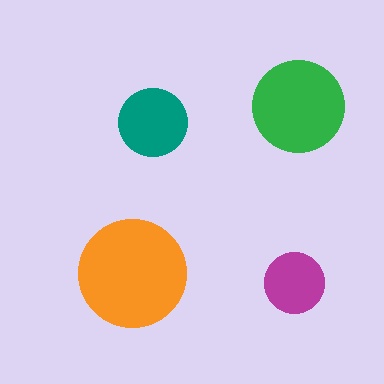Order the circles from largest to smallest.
the orange one, the green one, the teal one, the magenta one.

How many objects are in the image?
There are 4 objects in the image.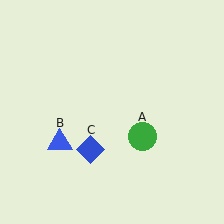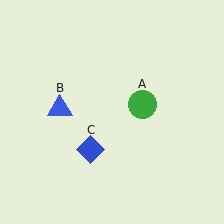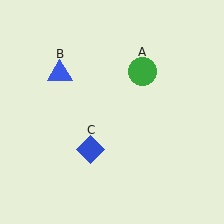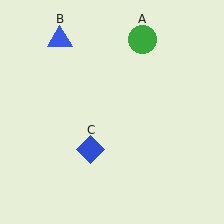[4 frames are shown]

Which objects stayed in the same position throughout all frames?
Blue diamond (object C) remained stationary.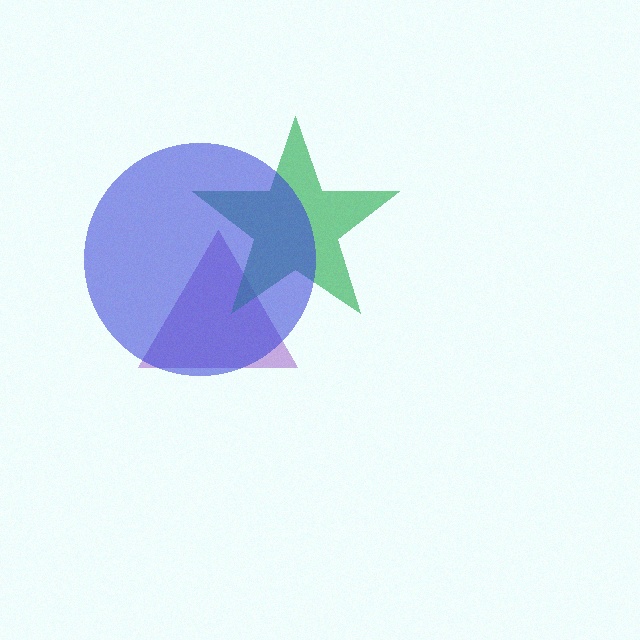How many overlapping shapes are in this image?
There are 3 overlapping shapes in the image.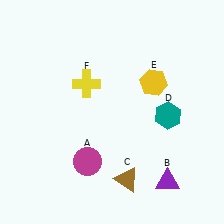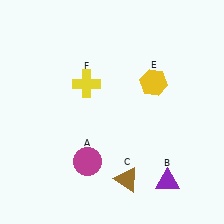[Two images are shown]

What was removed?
The teal hexagon (D) was removed in Image 2.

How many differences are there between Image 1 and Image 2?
There is 1 difference between the two images.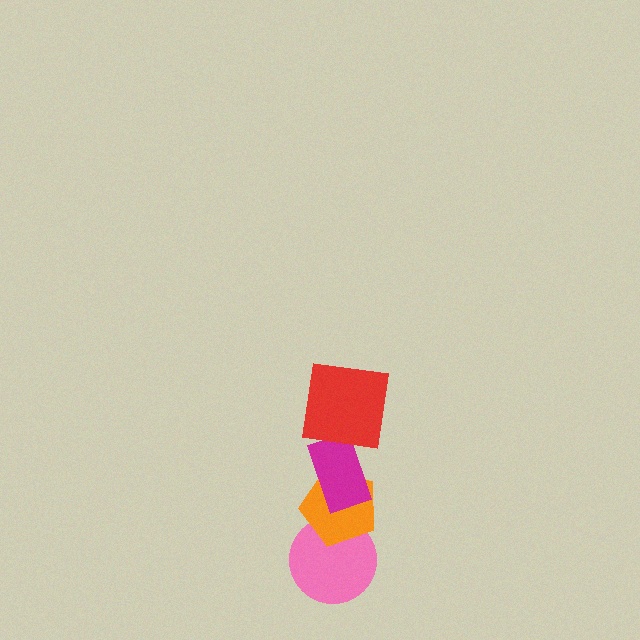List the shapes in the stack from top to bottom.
From top to bottom: the red square, the magenta rectangle, the orange pentagon, the pink circle.